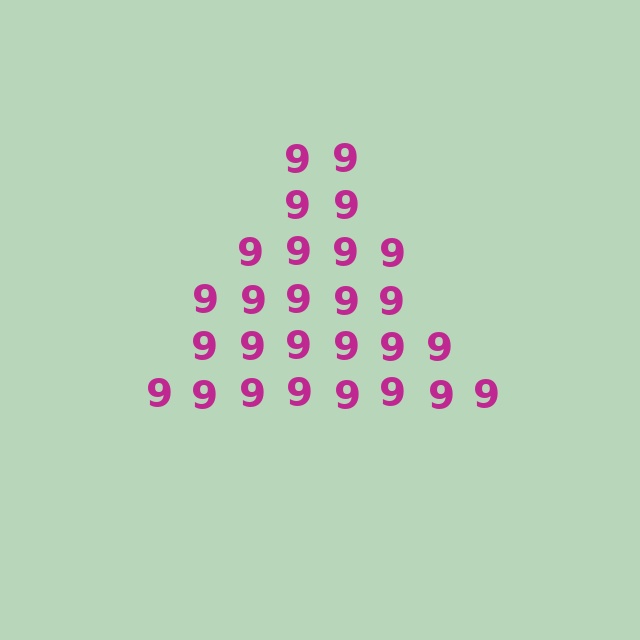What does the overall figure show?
The overall figure shows a triangle.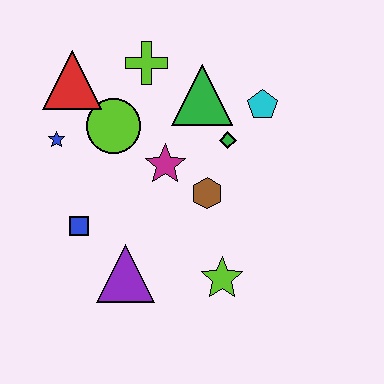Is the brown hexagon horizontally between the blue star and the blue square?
No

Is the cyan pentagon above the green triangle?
No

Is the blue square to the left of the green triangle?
Yes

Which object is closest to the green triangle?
The green diamond is closest to the green triangle.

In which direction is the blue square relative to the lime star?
The blue square is to the left of the lime star.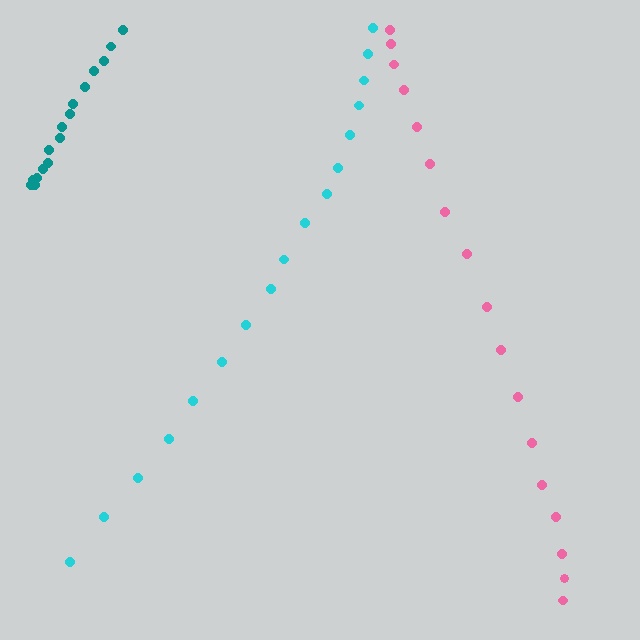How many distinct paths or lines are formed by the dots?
There are 3 distinct paths.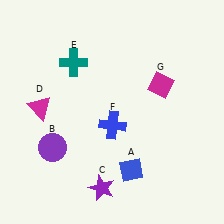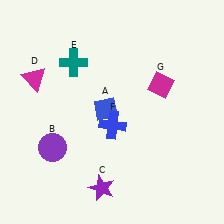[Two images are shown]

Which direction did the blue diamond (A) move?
The blue diamond (A) moved up.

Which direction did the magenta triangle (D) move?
The magenta triangle (D) moved up.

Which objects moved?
The objects that moved are: the blue diamond (A), the magenta triangle (D).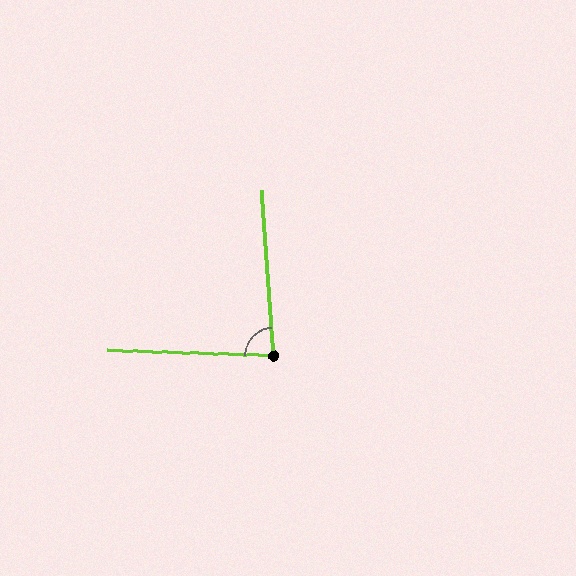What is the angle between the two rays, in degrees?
Approximately 84 degrees.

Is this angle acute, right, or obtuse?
It is acute.